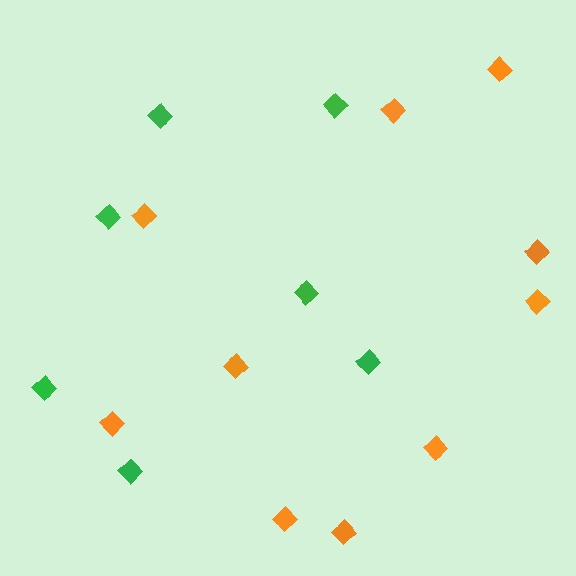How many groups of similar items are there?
There are 2 groups: one group of green diamonds (7) and one group of orange diamonds (10).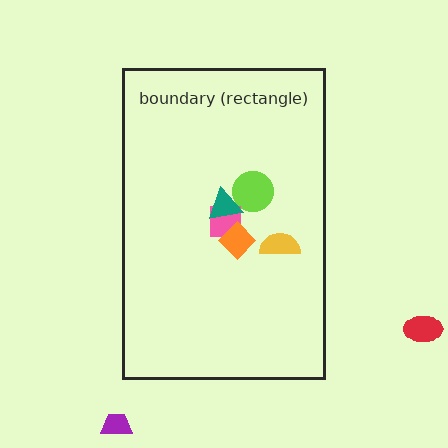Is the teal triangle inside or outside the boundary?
Inside.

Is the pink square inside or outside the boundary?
Inside.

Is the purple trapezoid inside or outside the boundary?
Outside.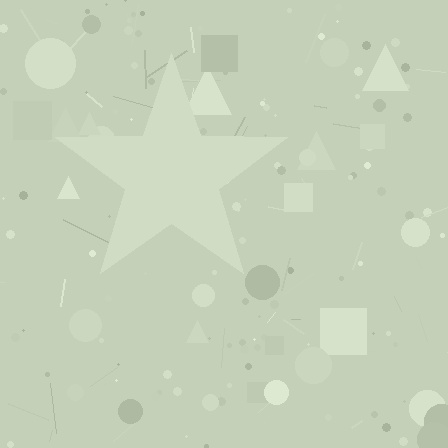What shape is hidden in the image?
A star is hidden in the image.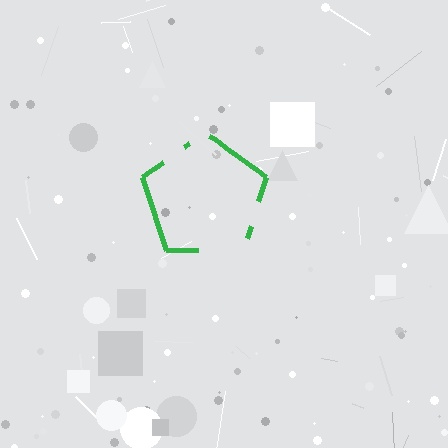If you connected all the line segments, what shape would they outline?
They would outline a pentagon.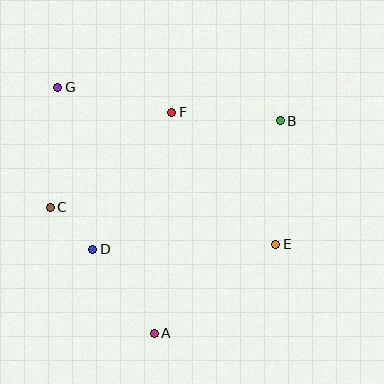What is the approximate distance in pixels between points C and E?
The distance between C and E is approximately 229 pixels.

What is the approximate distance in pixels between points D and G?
The distance between D and G is approximately 166 pixels.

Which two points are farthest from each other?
Points E and G are farthest from each other.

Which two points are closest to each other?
Points C and D are closest to each other.